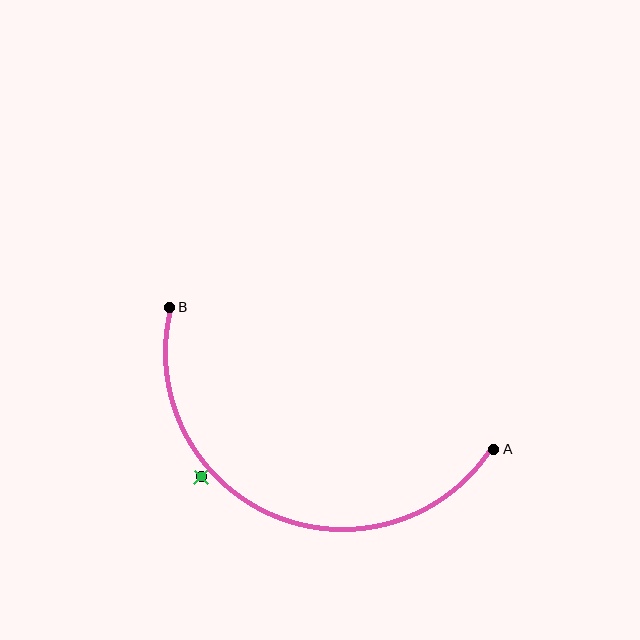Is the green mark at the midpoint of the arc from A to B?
No — the green mark does not lie on the arc at all. It sits slightly outside the curve.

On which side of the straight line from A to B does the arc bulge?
The arc bulges below the straight line connecting A and B.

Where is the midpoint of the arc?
The arc midpoint is the point on the curve farthest from the straight line joining A and B. It sits below that line.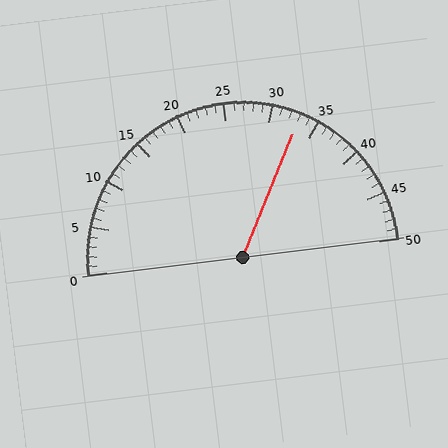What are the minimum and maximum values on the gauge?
The gauge ranges from 0 to 50.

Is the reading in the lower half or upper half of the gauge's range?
The reading is in the upper half of the range (0 to 50).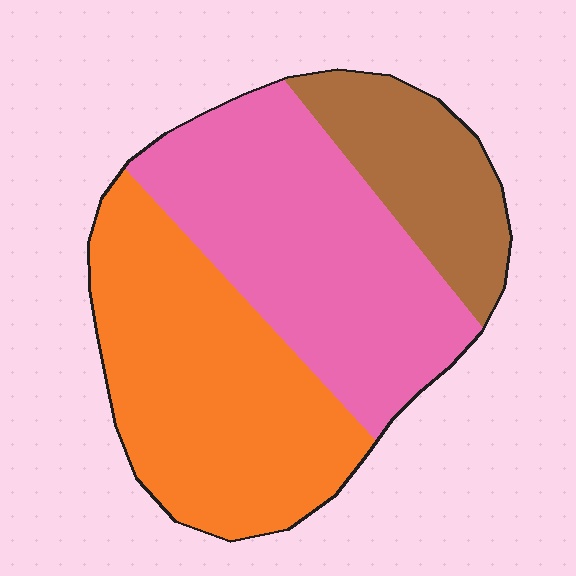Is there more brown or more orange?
Orange.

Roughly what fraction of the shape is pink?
Pink takes up about two fifths (2/5) of the shape.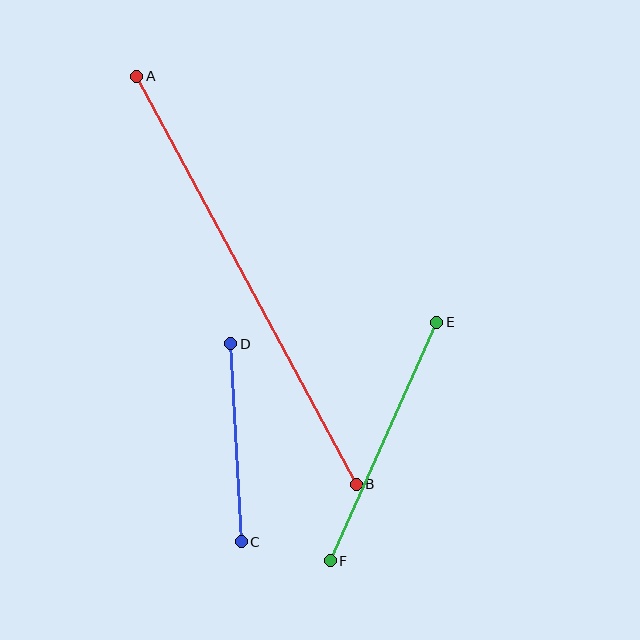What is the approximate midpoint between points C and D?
The midpoint is at approximately (236, 443) pixels.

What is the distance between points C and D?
The distance is approximately 198 pixels.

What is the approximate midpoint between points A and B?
The midpoint is at approximately (246, 280) pixels.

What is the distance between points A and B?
The distance is approximately 463 pixels.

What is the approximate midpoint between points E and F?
The midpoint is at approximately (383, 442) pixels.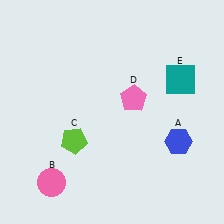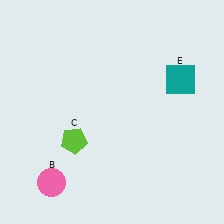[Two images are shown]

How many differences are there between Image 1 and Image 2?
There are 2 differences between the two images.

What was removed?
The pink pentagon (D), the blue hexagon (A) were removed in Image 2.